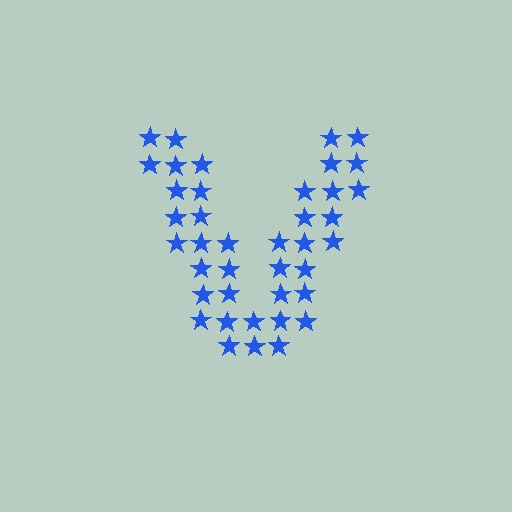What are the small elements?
The small elements are stars.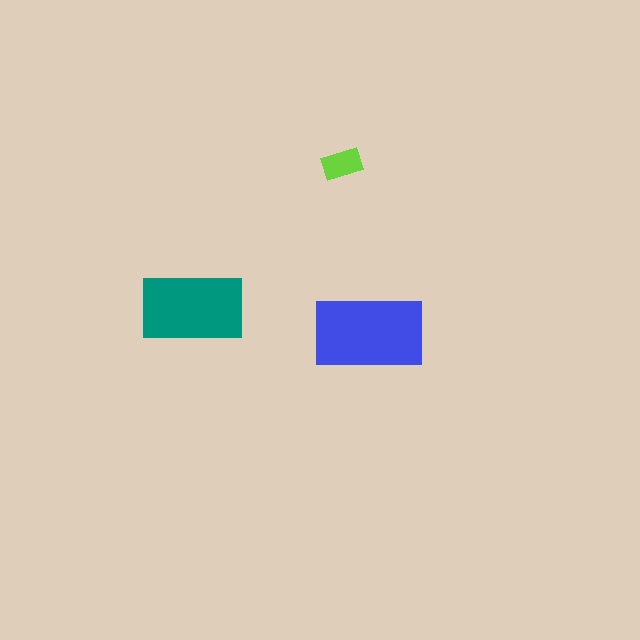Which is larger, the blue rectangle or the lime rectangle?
The blue one.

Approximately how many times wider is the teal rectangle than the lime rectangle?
About 2.5 times wider.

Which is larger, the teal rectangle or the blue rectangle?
The blue one.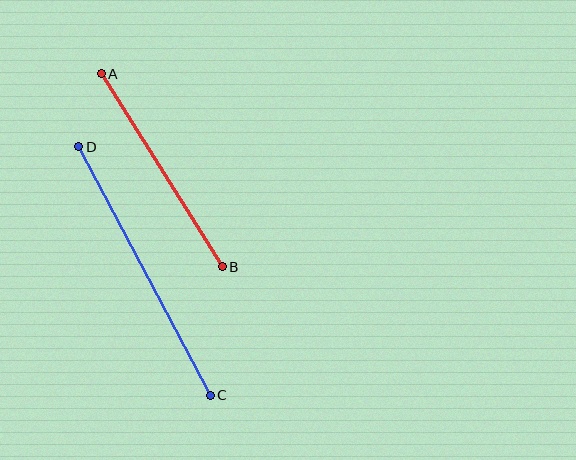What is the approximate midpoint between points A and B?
The midpoint is at approximately (162, 170) pixels.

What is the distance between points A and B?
The distance is approximately 228 pixels.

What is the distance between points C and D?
The distance is approximately 281 pixels.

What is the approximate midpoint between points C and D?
The midpoint is at approximately (145, 271) pixels.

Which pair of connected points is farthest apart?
Points C and D are farthest apart.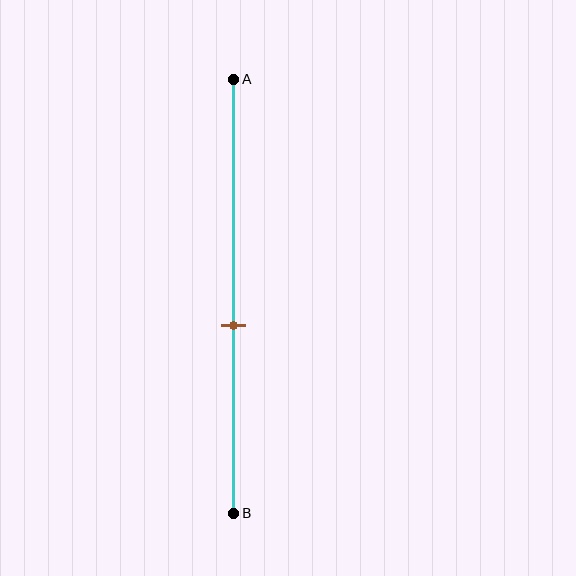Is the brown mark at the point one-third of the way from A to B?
No, the mark is at about 55% from A, not at the 33% one-third point.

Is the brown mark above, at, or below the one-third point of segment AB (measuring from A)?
The brown mark is below the one-third point of segment AB.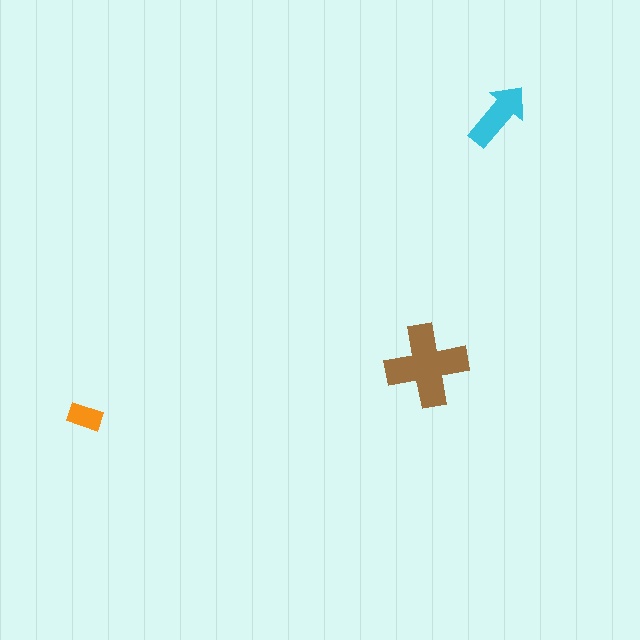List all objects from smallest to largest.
The orange rectangle, the cyan arrow, the brown cross.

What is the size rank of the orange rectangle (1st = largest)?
3rd.